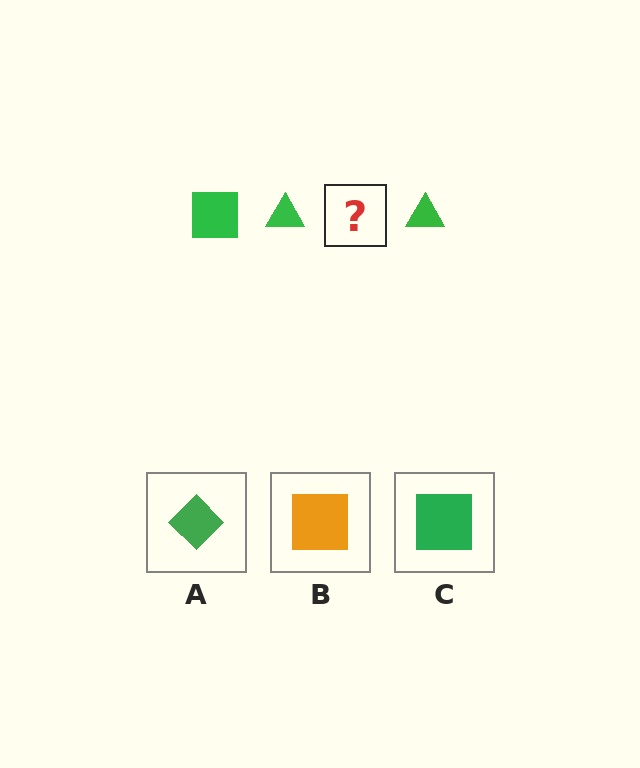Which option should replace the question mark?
Option C.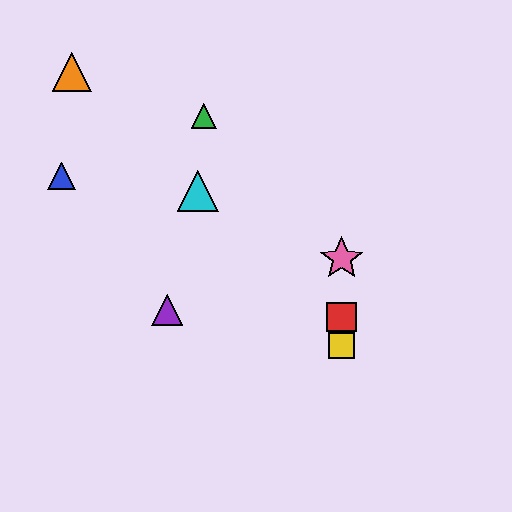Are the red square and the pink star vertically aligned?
Yes, both are at x≈342.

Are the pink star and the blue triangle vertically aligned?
No, the pink star is at x≈342 and the blue triangle is at x≈62.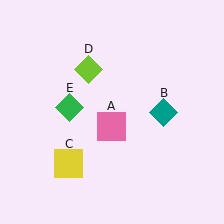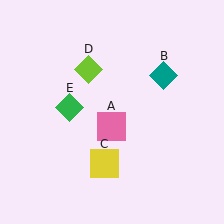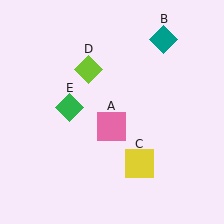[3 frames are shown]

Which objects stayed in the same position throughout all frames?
Pink square (object A) and lime diamond (object D) and green diamond (object E) remained stationary.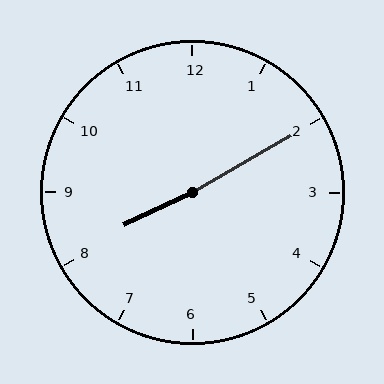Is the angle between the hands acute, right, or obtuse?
It is obtuse.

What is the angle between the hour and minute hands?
Approximately 175 degrees.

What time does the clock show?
8:10.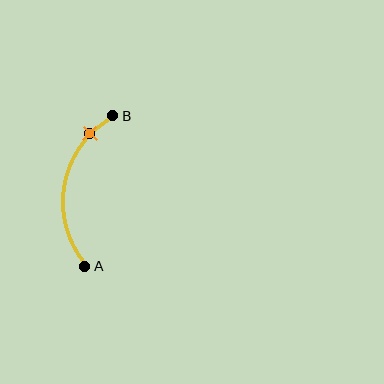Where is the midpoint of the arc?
The arc midpoint is the point on the curve farthest from the straight line joining A and B. It sits to the left of that line.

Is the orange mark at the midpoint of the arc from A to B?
No. The orange mark lies on the arc but is closer to endpoint B. The arc midpoint would be at the point on the curve equidistant along the arc from both A and B.